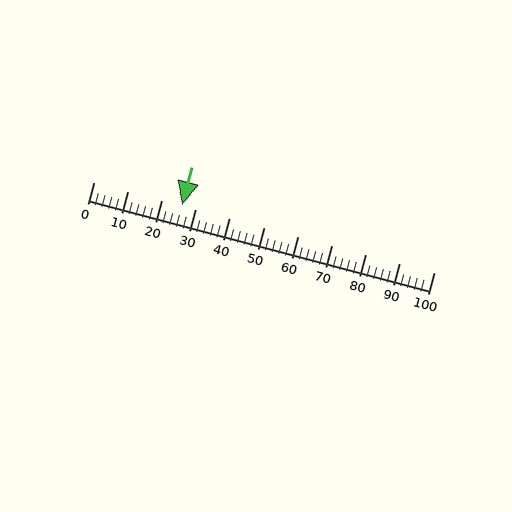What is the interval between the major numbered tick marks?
The major tick marks are spaced 10 units apart.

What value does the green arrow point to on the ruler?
The green arrow points to approximately 26.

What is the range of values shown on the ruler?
The ruler shows values from 0 to 100.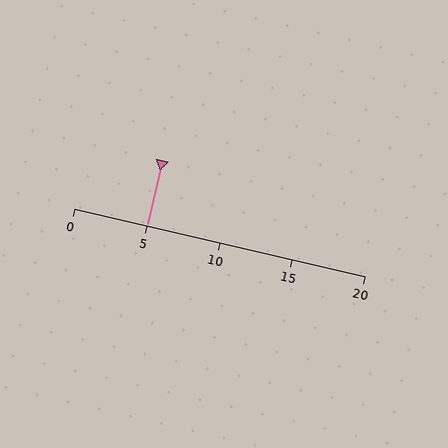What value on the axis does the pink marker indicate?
The marker indicates approximately 5.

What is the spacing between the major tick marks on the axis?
The major ticks are spaced 5 apart.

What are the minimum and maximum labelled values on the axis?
The axis runs from 0 to 20.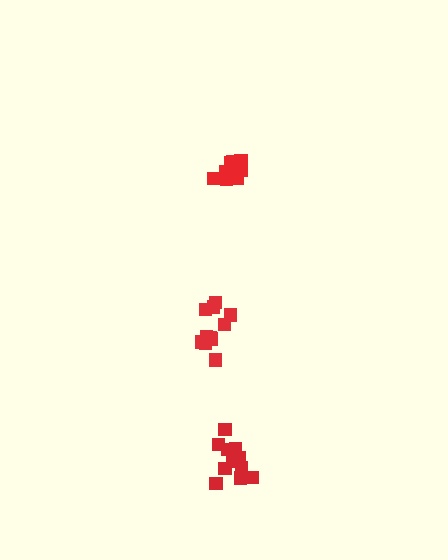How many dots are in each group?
Group 1: 11 dots, Group 2: 12 dots, Group 3: 11 dots (34 total).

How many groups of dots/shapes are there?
There are 3 groups.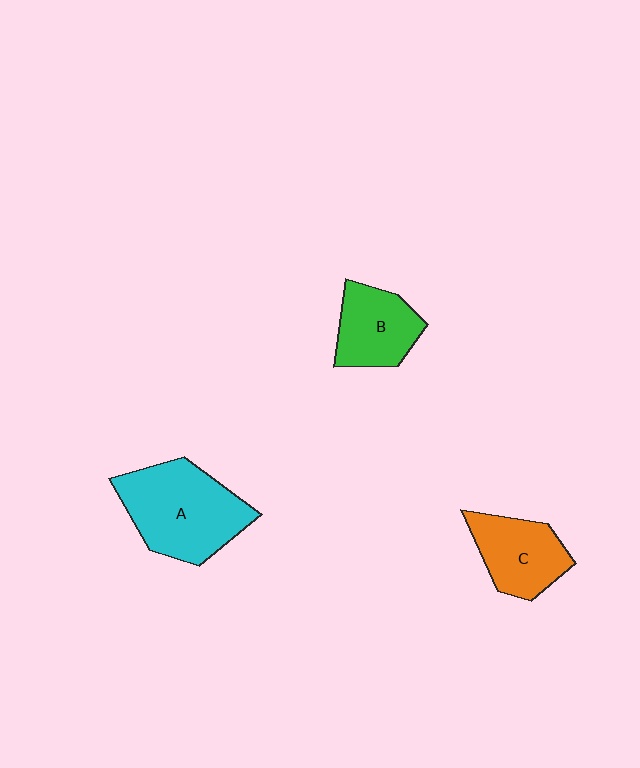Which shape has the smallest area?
Shape B (green).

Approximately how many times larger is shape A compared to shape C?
Approximately 1.6 times.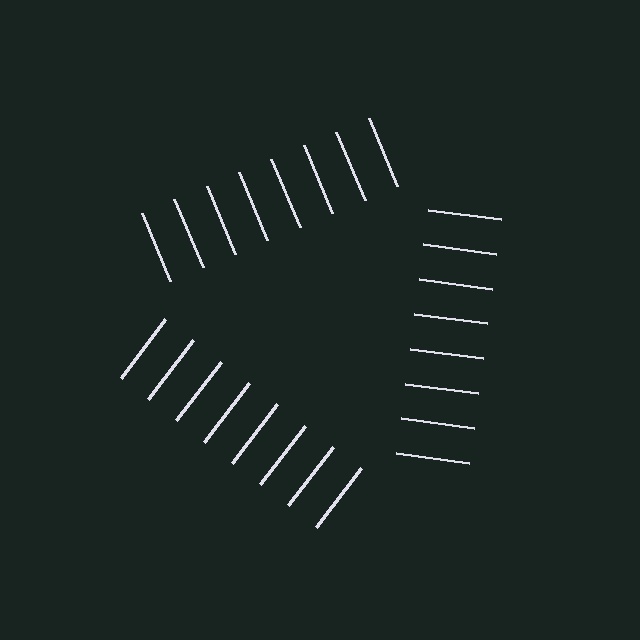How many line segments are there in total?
24 — 8 along each of the 3 edges.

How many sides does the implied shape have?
3 sides — the line-ends trace a triangle.